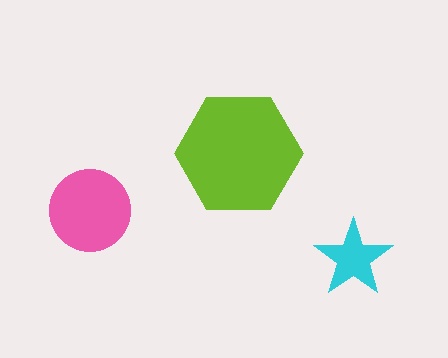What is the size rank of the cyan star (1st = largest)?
3rd.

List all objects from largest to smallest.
The lime hexagon, the pink circle, the cyan star.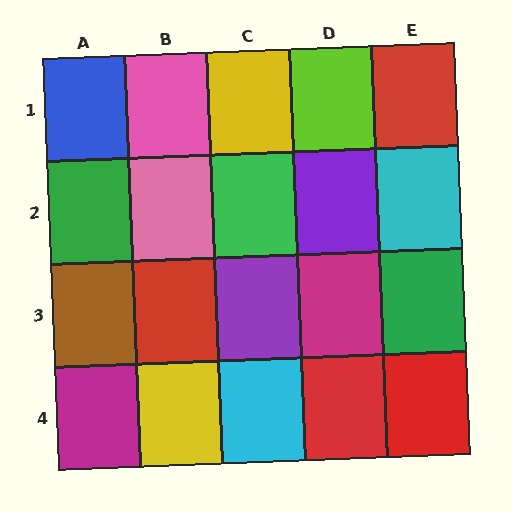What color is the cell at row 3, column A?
Brown.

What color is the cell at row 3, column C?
Purple.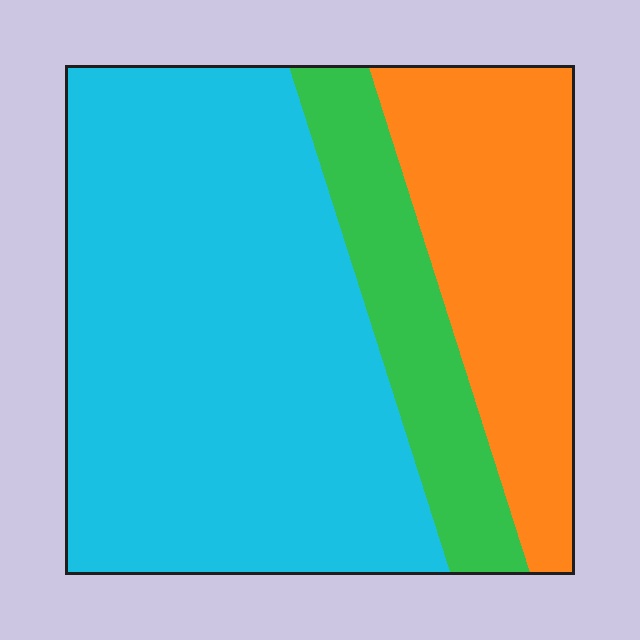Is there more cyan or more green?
Cyan.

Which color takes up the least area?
Green, at roughly 15%.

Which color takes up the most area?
Cyan, at roughly 60%.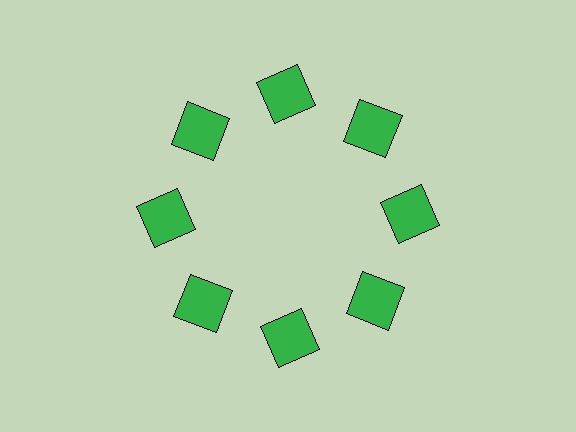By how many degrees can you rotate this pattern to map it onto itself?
The pattern maps onto itself every 45 degrees of rotation.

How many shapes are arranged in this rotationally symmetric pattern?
There are 8 shapes, arranged in 8 groups of 1.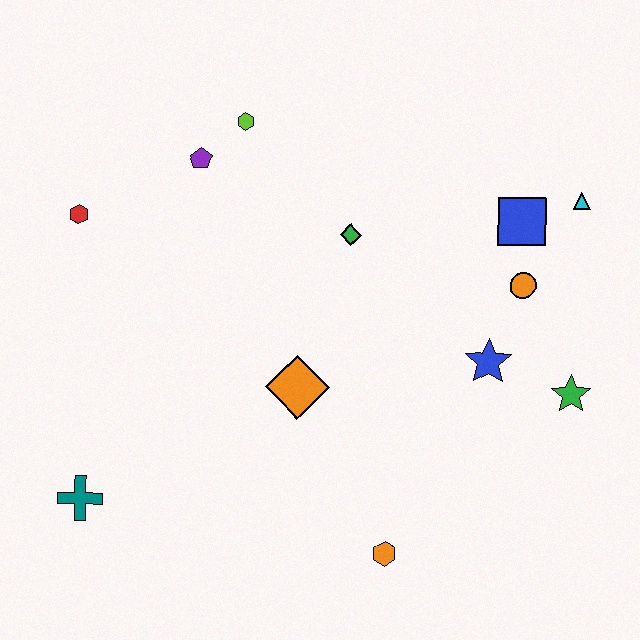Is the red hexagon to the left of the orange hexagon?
Yes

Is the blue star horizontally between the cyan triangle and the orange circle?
No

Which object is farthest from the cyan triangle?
The teal cross is farthest from the cyan triangle.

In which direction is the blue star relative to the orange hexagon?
The blue star is above the orange hexagon.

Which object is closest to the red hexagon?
The purple pentagon is closest to the red hexagon.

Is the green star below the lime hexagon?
Yes